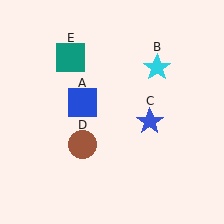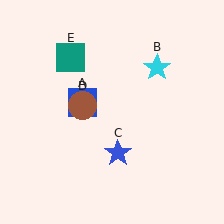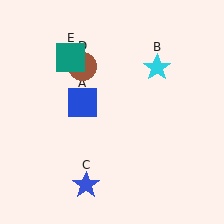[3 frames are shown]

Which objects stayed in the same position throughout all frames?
Blue square (object A) and cyan star (object B) and teal square (object E) remained stationary.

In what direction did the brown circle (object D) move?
The brown circle (object D) moved up.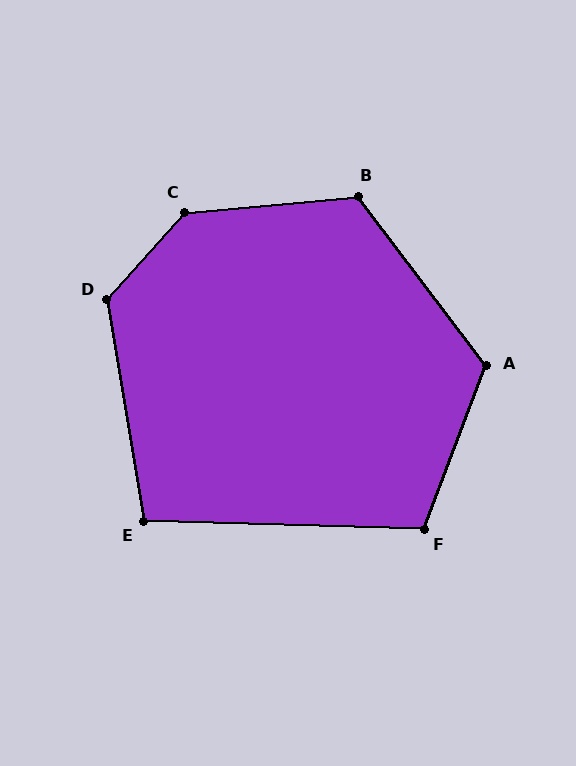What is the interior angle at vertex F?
Approximately 109 degrees (obtuse).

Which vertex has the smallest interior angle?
E, at approximately 101 degrees.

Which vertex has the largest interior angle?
C, at approximately 137 degrees.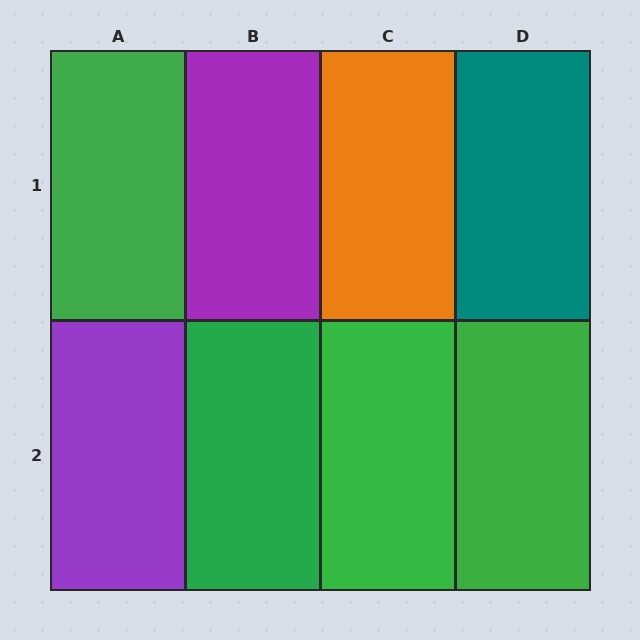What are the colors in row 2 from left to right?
Purple, green, green, green.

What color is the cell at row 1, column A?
Green.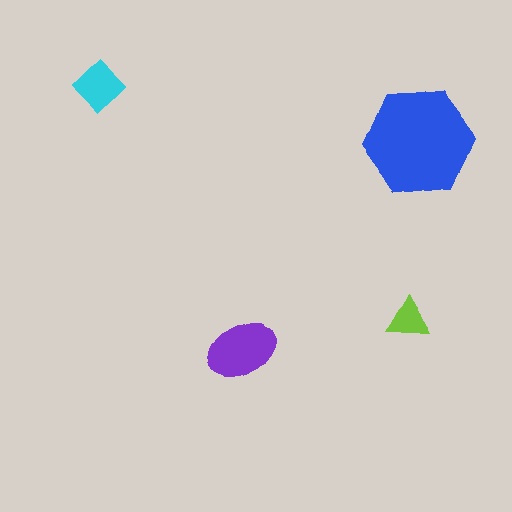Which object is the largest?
The blue hexagon.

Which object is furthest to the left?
The cyan diamond is leftmost.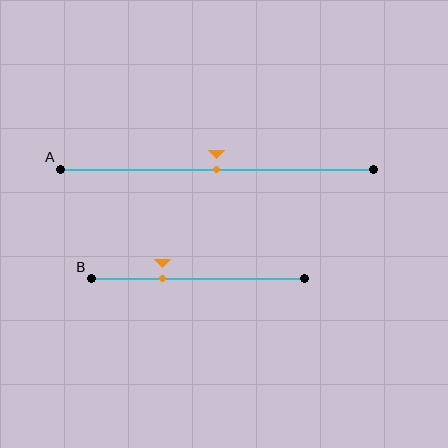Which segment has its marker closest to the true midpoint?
Segment A has its marker closest to the true midpoint.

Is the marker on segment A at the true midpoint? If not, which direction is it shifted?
Yes, the marker on segment A is at the true midpoint.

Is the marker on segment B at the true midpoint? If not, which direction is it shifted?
No, the marker on segment B is shifted to the left by about 16% of the segment length.